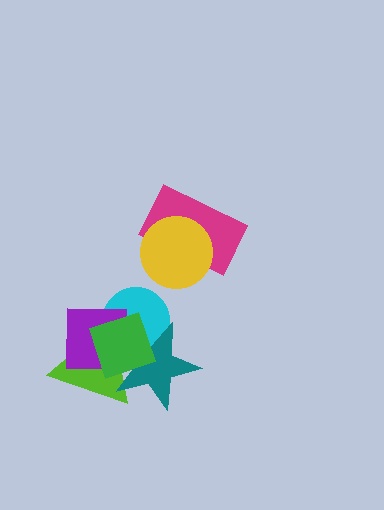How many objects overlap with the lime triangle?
4 objects overlap with the lime triangle.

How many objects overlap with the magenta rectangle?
1 object overlaps with the magenta rectangle.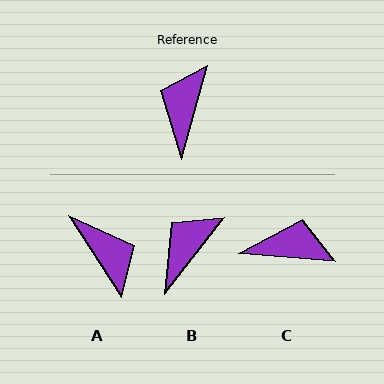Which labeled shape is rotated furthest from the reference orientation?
A, about 131 degrees away.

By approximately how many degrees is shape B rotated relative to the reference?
Approximately 22 degrees clockwise.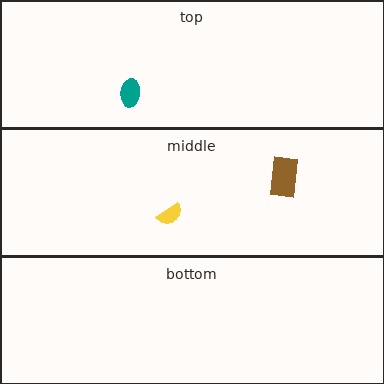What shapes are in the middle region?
The brown rectangle, the yellow semicircle.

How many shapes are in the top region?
1.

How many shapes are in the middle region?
2.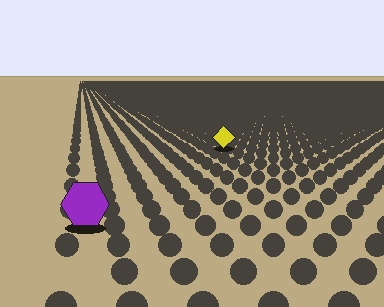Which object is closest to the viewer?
The purple hexagon is closest. The texture marks near it are larger and more spread out.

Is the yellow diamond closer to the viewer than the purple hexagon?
No. The purple hexagon is closer — you can tell from the texture gradient: the ground texture is coarser near it.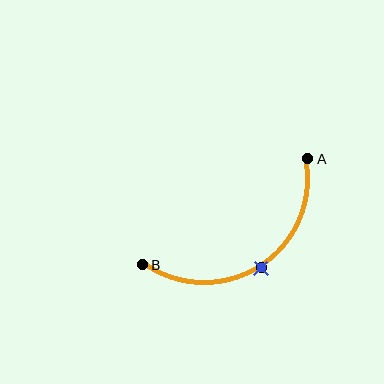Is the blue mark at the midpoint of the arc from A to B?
Yes. The blue mark lies on the arc at equal arc-length from both A and B — it is the arc midpoint.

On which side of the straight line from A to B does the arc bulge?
The arc bulges below the straight line connecting A and B.